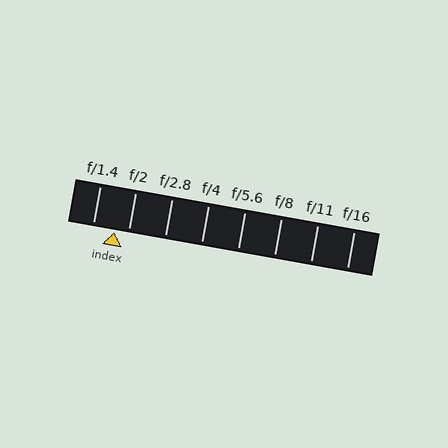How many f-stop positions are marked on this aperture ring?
There are 8 f-stop positions marked.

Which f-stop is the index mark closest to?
The index mark is closest to f/2.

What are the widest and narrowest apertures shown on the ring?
The widest aperture shown is f/1.4 and the narrowest is f/16.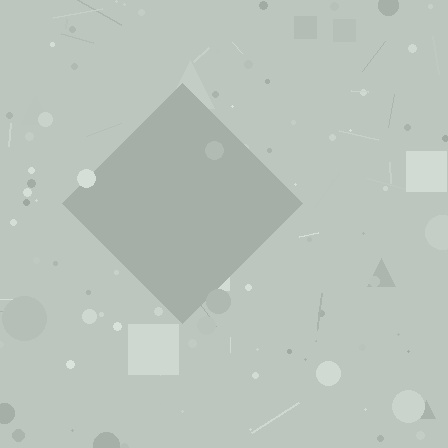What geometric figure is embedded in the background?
A diamond is embedded in the background.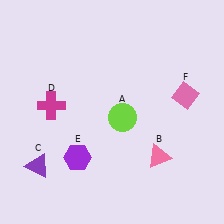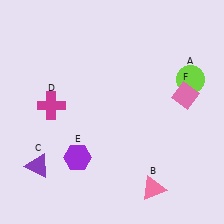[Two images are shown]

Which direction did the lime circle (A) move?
The lime circle (A) moved right.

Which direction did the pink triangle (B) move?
The pink triangle (B) moved down.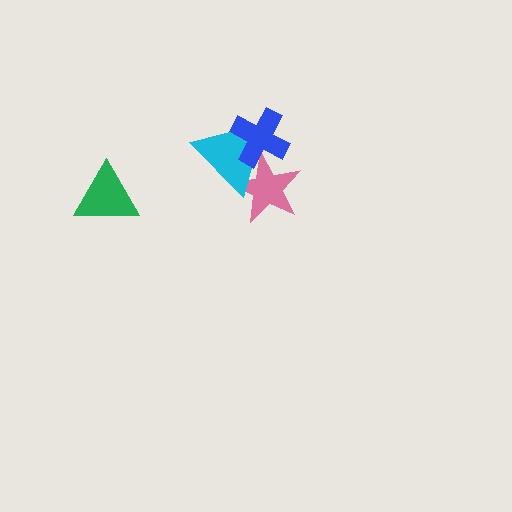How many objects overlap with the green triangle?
0 objects overlap with the green triangle.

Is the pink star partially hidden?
Yes, it is partially covered by another shape.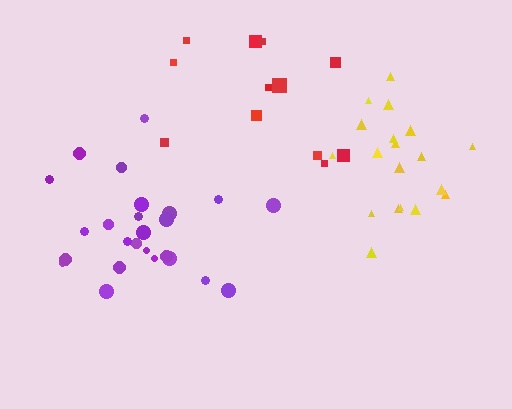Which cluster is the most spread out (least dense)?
Red.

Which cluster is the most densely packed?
Purple.